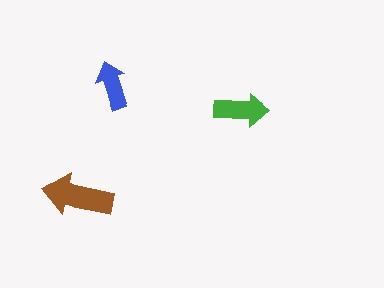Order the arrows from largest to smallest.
the brown one, the green one, the blue one.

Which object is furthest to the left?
The brown arrow is leftmost.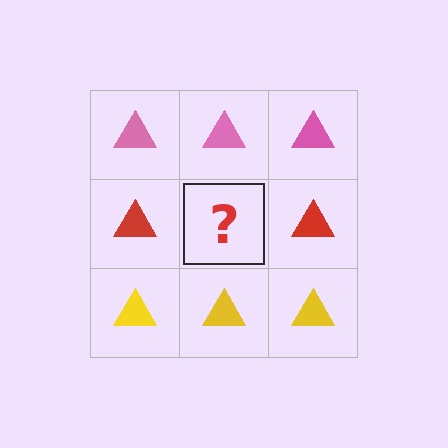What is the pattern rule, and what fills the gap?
The rule is that each row has a consistent color. The gap should be filled with a red triangle.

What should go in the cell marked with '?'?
The missing cell should contain a red triangle.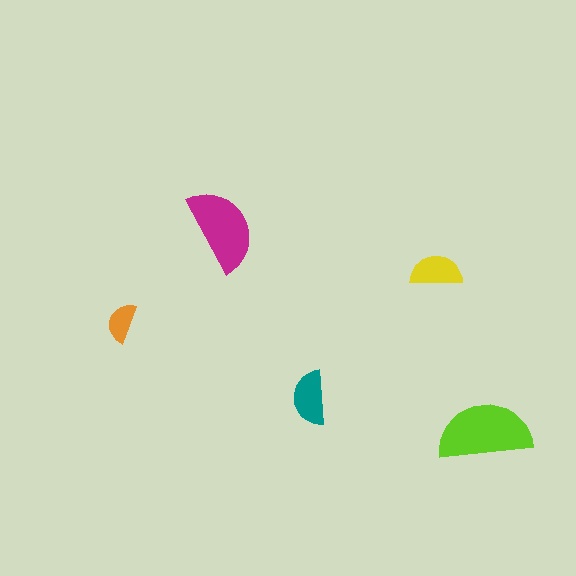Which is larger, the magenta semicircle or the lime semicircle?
The lime one.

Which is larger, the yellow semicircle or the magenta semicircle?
The magenta one.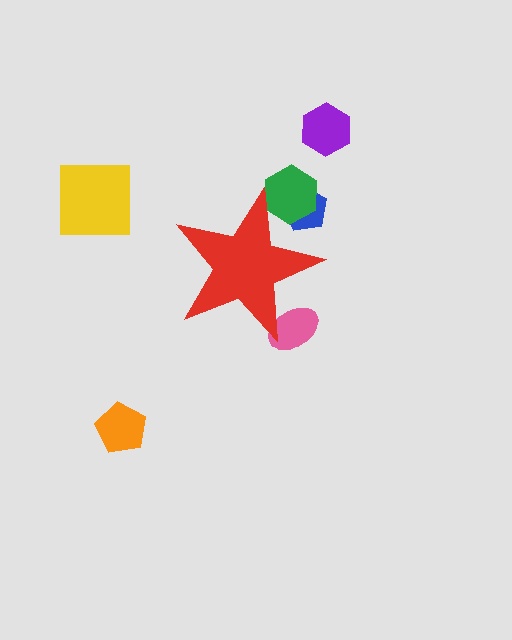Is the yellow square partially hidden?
No, the yellow square is fully visible.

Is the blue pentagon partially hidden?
Yes, the blue pentagon is partially hidden behind the red star.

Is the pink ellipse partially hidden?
Yes, the pink ellipse is partially hidden behind the red star.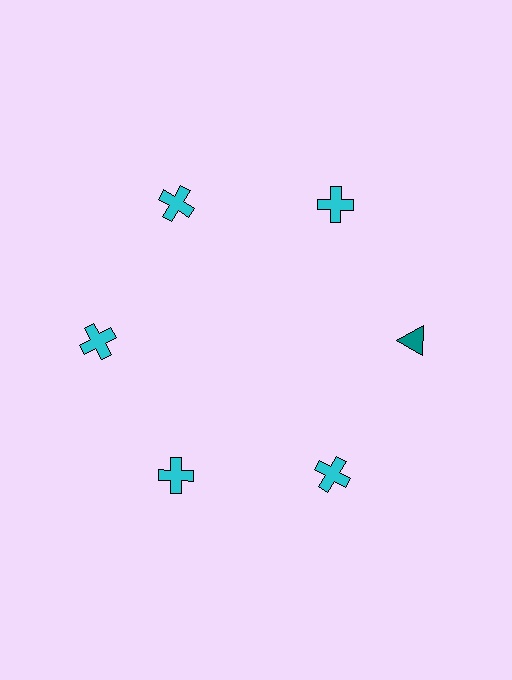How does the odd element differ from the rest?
It differs in both color (teal instead of cyan) and shape (triangle instead of cross).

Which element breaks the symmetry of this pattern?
The teal triangle at roughly the 3 o'clock position breaks the symmetry. All other shapes are cyan crosses.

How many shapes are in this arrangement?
There are 6 shapes arranged in a ring pattern.